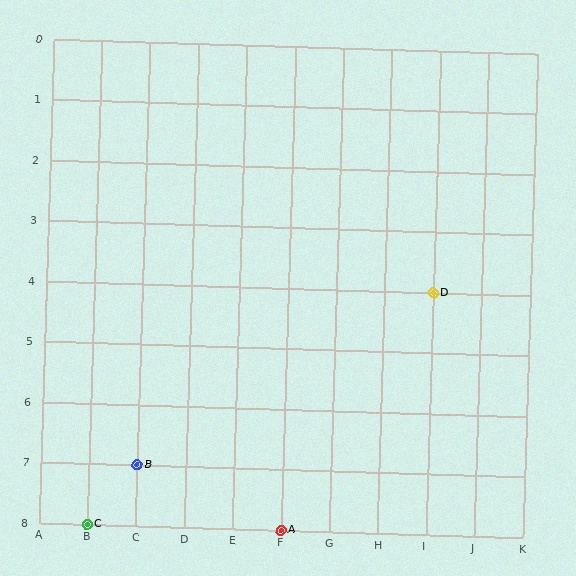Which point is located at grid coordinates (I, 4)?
Point D is at (I, 4).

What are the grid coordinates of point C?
Point C is at grid coordinates (B, 8).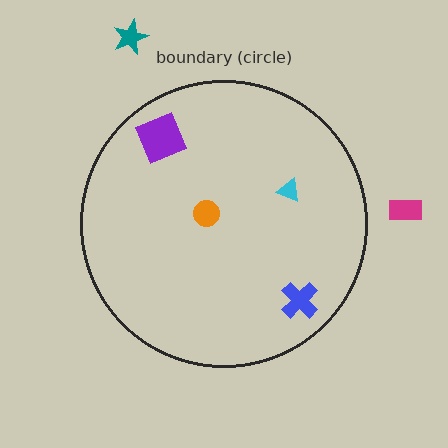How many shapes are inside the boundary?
4 inside, 2 outside.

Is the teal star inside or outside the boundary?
Outside.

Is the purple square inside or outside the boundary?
Inside.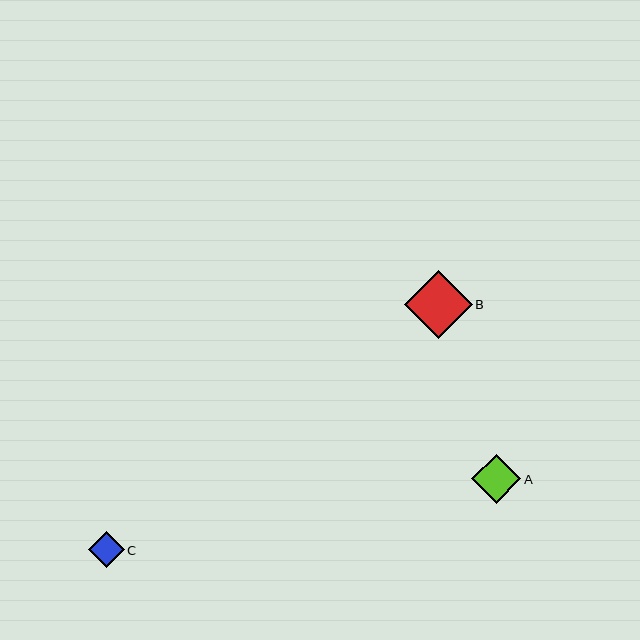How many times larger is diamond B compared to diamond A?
Diamond B is approximately 1.4 times the size of diamond A.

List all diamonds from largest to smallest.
From largest to smallest: B, A, C.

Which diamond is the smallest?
Diamond C is the smallest with a size of approximately 36 pixels.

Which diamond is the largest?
Diamond B is the largest with a size of approximately 68 pixels.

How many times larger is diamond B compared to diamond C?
Diamond B is approximately 1.9 times the size of diamond C.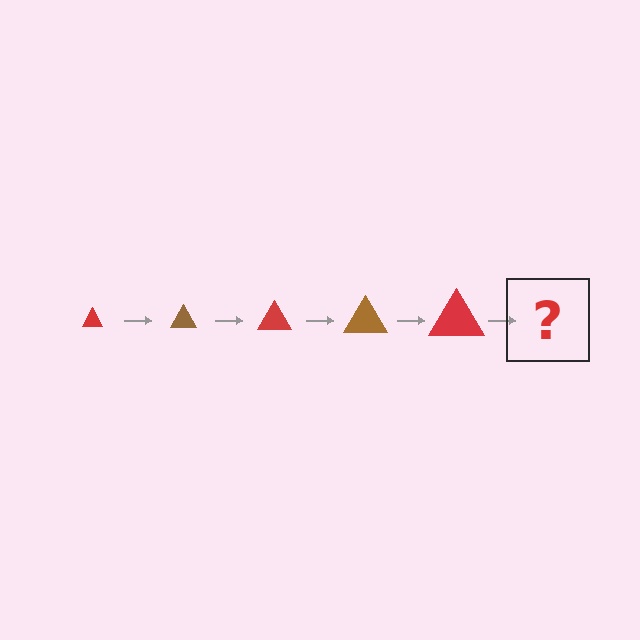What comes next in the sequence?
The next element should be a brown triangle, larger than the previous one.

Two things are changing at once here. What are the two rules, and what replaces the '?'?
The two rules are that the triangle grows larger each step and the color cycles through red and brown. The '?' should be a brown triangle, larger than the previous one.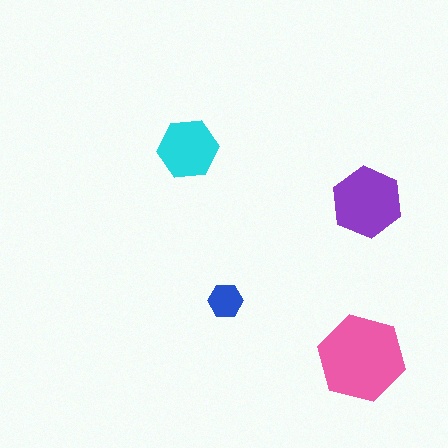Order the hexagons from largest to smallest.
the pink one, the purple one, the cyan one, the blue one.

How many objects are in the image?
There are 4 objects in the image.